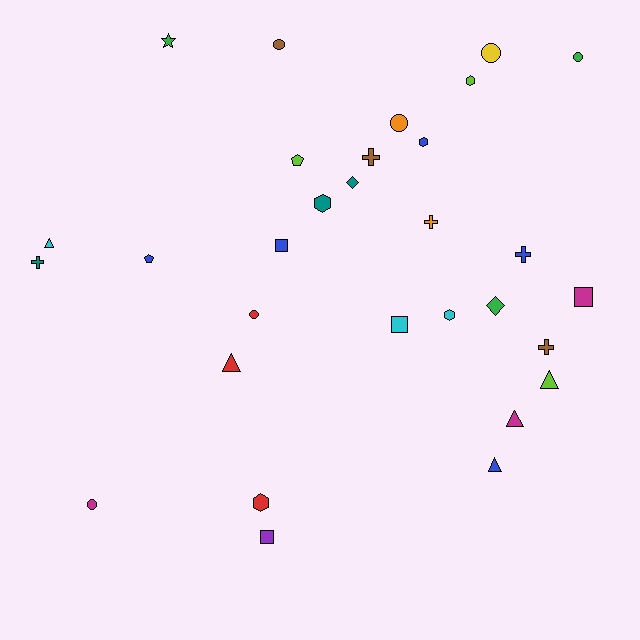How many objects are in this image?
There are 30 objects.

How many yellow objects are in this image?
There is 1 yellow object.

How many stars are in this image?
There is 1 star.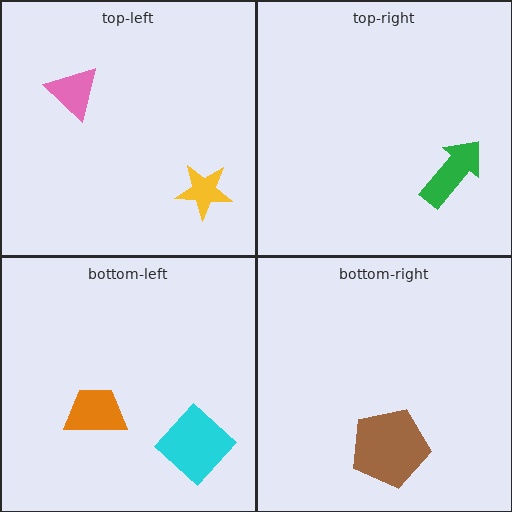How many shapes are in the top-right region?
1.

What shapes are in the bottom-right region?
The brown pentagon.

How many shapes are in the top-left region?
2.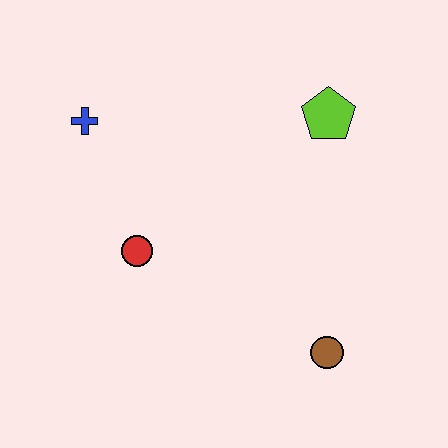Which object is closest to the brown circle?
The red circle is closest to the brown circle.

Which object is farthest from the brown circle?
The blue cross is farthest from the brown circle.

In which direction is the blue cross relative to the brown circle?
The blue cross is to the left of the brown circle.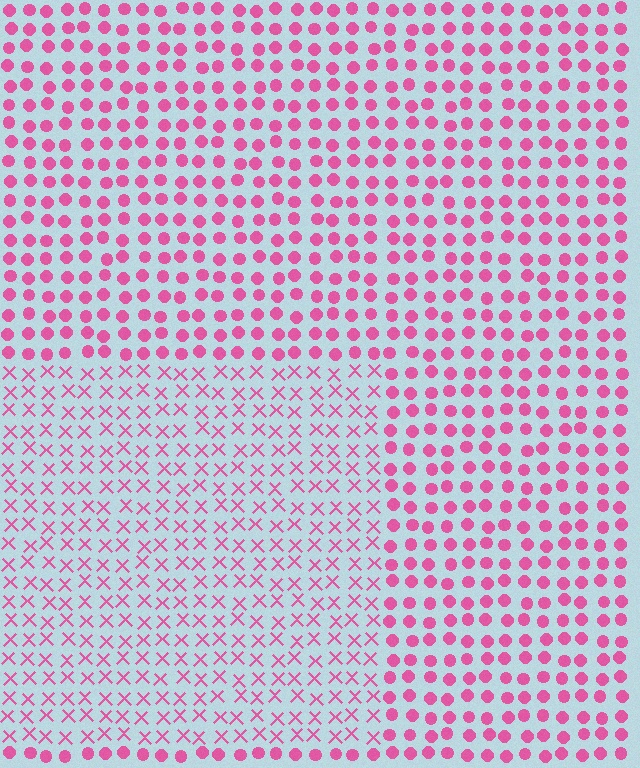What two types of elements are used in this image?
The image uses X marks inside the rectangle region and circles outside it.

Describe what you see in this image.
The image is filled with small pink elements arranged in a uniform grid. A rectangle-shaped region contains X marks, while the surrounding area contains circles. The boundary is defined purely by the change in element shape.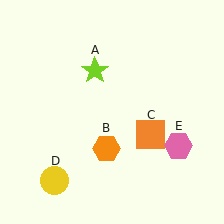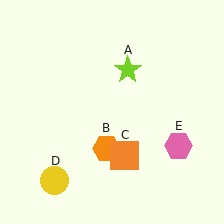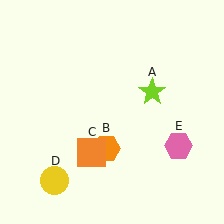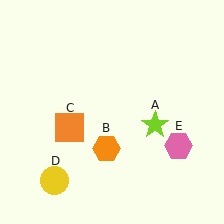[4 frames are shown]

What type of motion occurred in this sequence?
The lime star (object A), orange square (object C) rotated clockwise around the center of the scene.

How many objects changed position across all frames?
2 objects changed position: lime star (object A), orange square (object C).